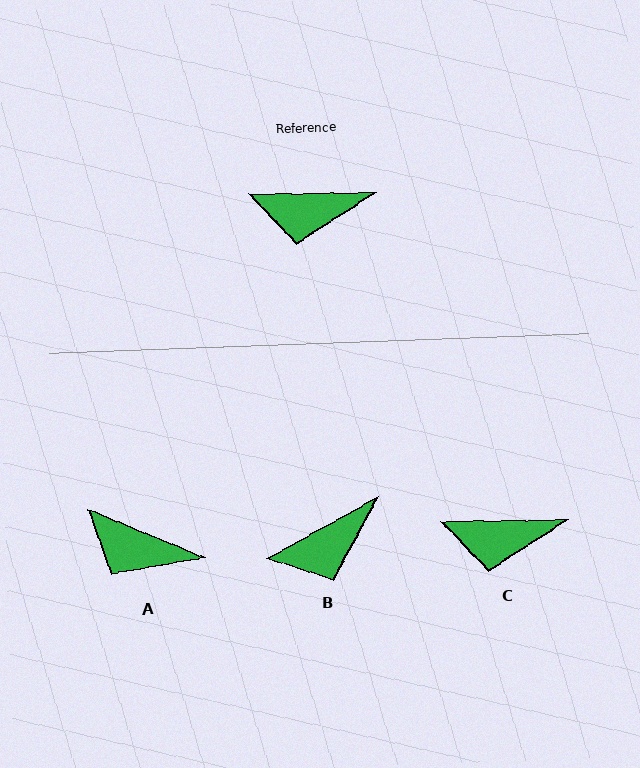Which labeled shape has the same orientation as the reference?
C.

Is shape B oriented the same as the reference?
No, it is off by about 28 degrees.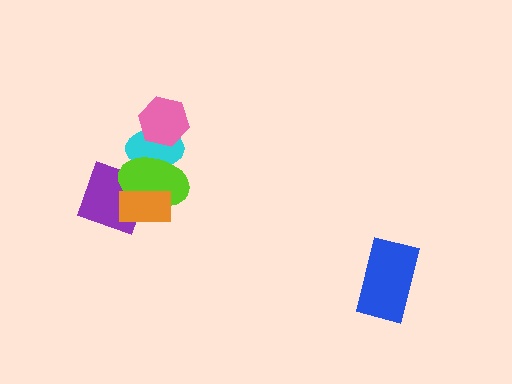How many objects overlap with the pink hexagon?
1 object overlaps with the pink hexagon.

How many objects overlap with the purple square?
2 objects overlap with the purple square.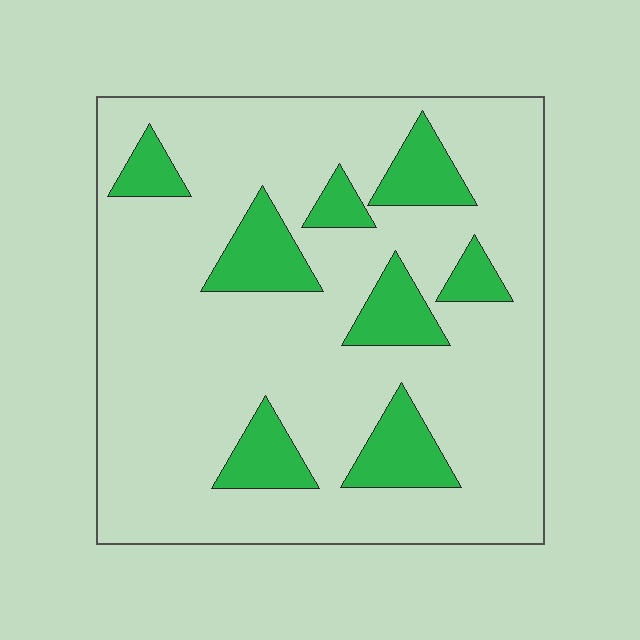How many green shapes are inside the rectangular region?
8.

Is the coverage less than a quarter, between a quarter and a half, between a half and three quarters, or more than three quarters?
Less than a quarter.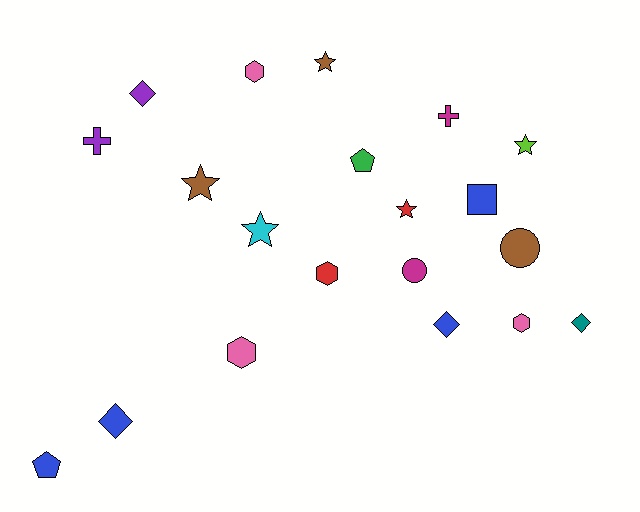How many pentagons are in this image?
There are 2 pentagons.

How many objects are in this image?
There are 20 objects.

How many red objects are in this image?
There are 2 red objects.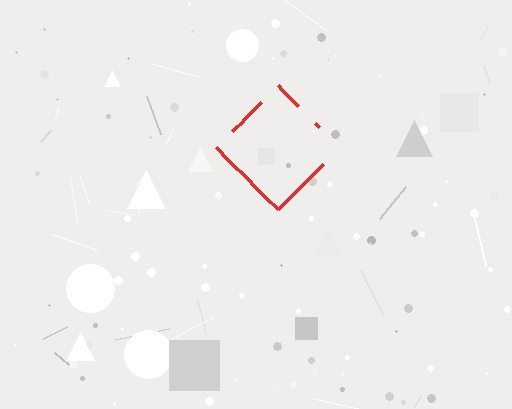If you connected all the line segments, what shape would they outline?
They would outline a diamond.